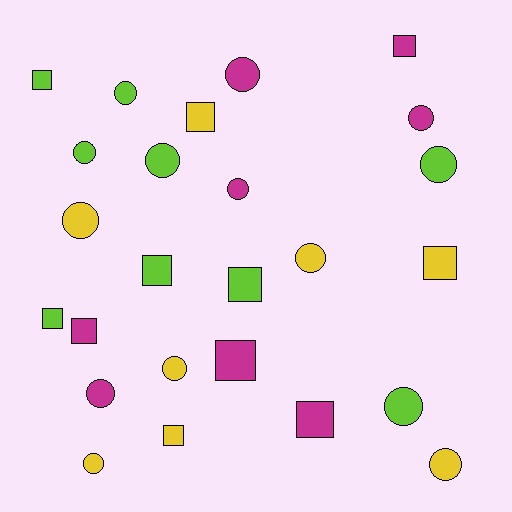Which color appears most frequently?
Lime, with 9 objects.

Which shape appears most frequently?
Circle, with 14 objects.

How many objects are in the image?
There are 25 objects.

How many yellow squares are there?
There are 3 yellow squares.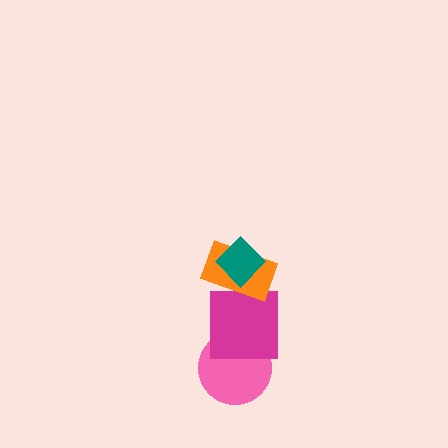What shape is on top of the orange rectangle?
The teal diamond is on top of the orange rectangle.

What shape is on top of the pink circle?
The magenta square is on top of the pink circle.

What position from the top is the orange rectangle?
The orange rectangle is 2nd from the top.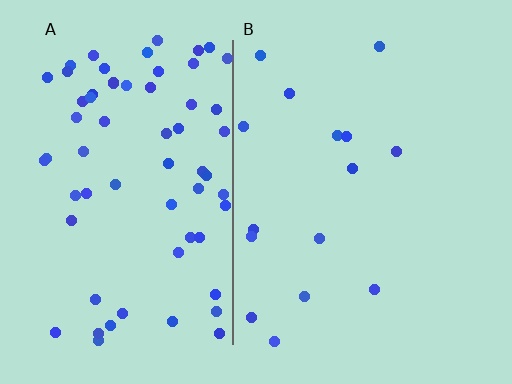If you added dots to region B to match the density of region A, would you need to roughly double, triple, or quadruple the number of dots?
Approximately quadruple.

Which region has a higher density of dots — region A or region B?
A (the left).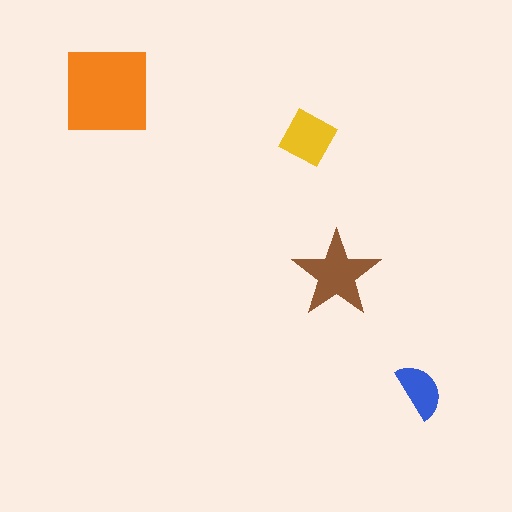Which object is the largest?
The orange square.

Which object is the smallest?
The blue semicircle.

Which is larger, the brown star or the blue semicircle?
The brown star.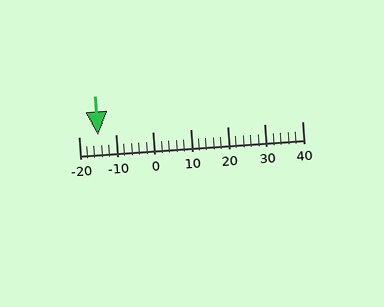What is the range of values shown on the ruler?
The ruler shows values from -20 to 40.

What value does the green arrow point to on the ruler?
The green arrow points to approximately -15.